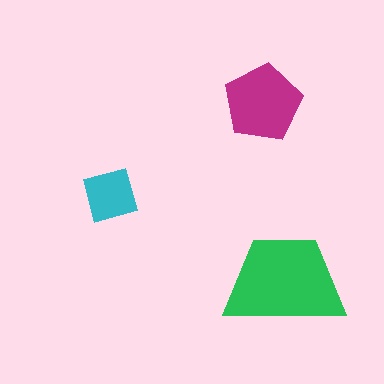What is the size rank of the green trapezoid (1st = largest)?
1st.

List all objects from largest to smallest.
The green trapezoid, the magenta pentagon, the cyan square.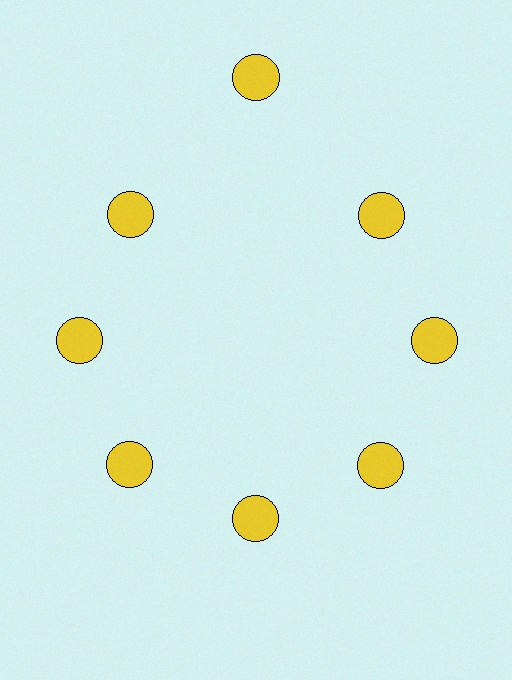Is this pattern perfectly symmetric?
No. The 8 yellow circles are arranged in a ring, but one element near the 12 o'clock position is pushed outward from the center, breaking the 8-fold rotational symmetry.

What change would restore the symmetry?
The symmetry would be restored by moving it inward, back onto the ring so that all 8 circles sit at equal angles and equal distance from the center.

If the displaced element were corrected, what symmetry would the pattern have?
It would have 8-fold rotational symmetry — the pattern would map onto itself every 45 degrees.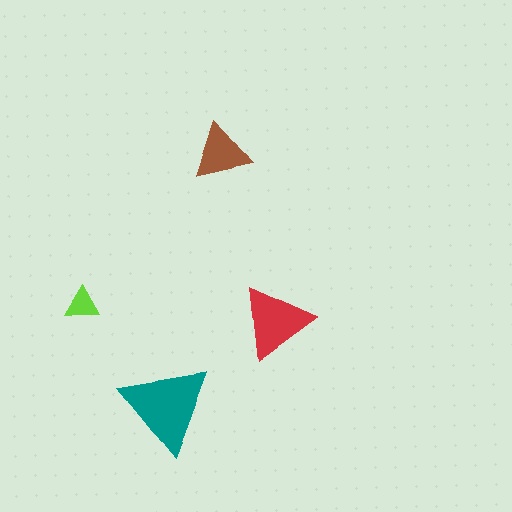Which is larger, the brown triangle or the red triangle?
The red one.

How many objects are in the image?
There are 4 objects in the image.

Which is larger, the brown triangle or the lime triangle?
The brown one.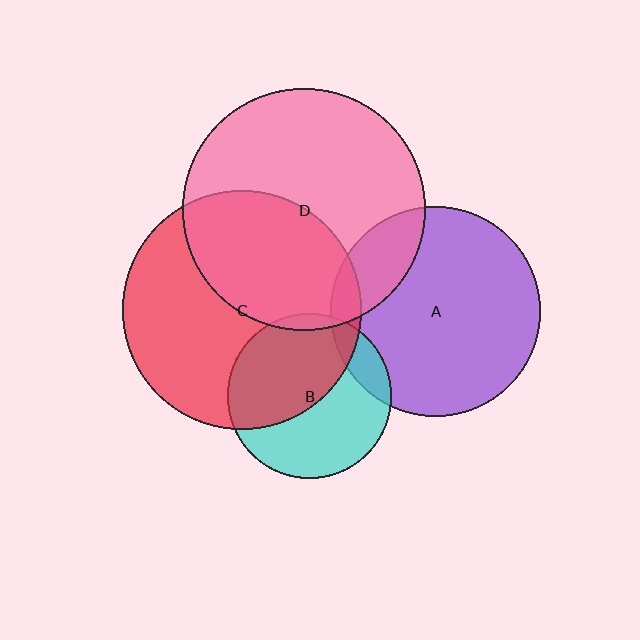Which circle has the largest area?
Circle D (pink).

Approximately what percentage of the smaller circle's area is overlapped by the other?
Approximately 5%.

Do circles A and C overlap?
Yes.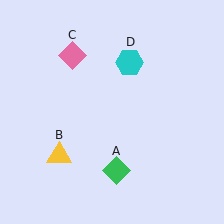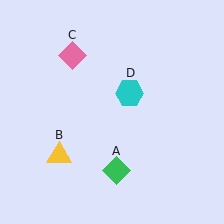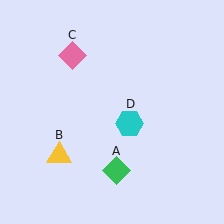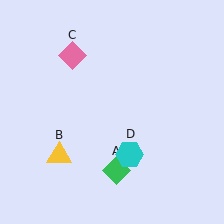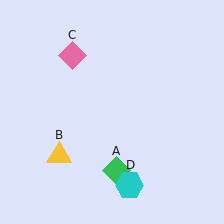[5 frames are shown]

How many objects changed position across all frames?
1 object changed position: cyan hexagon (object D).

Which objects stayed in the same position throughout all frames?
Green diamond (object A) and yellow triangle (object B) and pink diamond (object C) remained stationary.